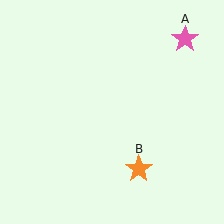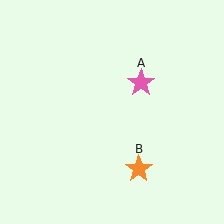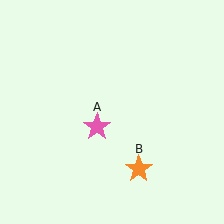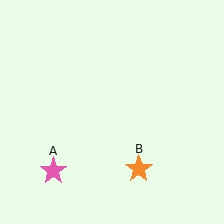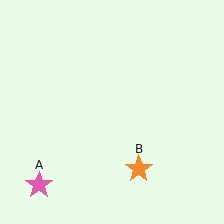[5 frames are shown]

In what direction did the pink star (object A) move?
The pink star (object A) moved down and to the left.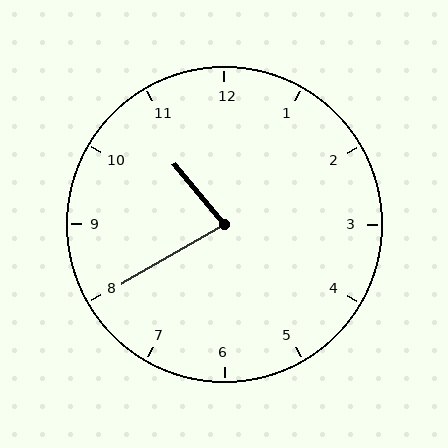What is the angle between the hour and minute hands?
Approximately 80 degrees.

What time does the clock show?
10:40.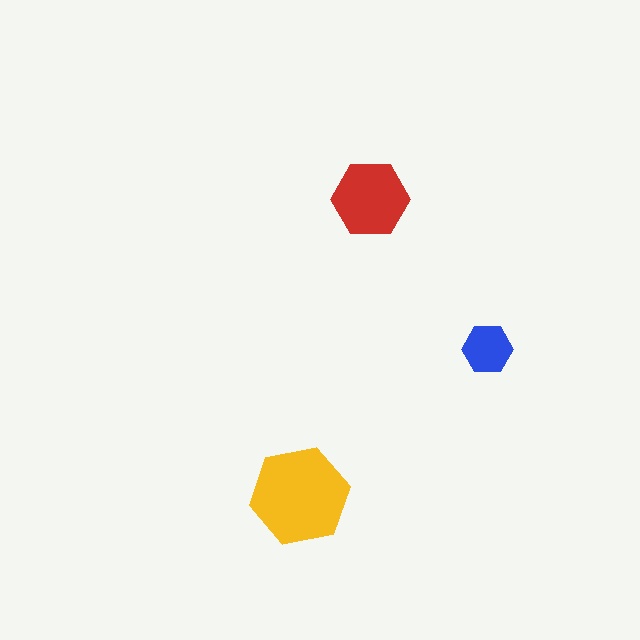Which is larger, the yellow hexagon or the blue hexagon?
The yellow one.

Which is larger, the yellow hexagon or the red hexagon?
The yellow one.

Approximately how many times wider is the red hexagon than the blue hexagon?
About 1.5 times wider.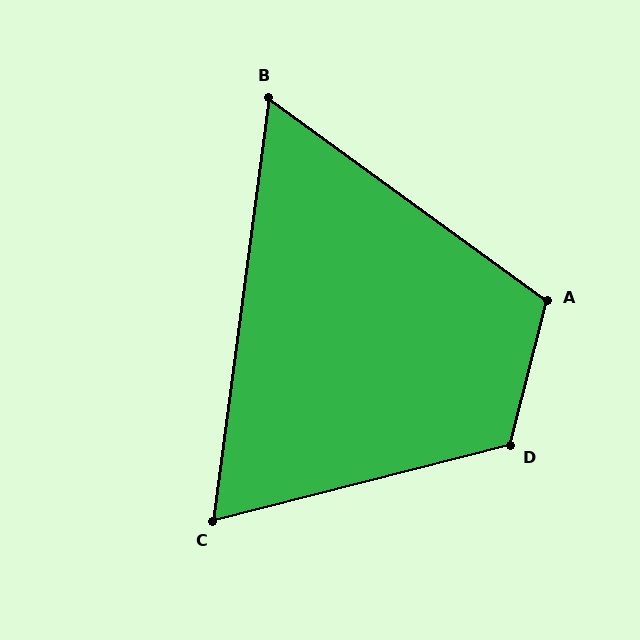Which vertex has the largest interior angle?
D, at approximately 118 degrees.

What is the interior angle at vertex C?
Approximately 68 degrees (acute).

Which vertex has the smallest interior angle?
B, at approximately 62 degrees.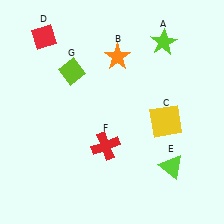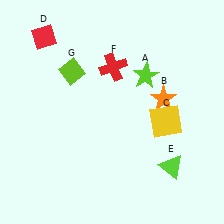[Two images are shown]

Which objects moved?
The objects that moved are: the lime star (A), the orange star (B), the red cross (F).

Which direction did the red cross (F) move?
The red cross (F) moved up.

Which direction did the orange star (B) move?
The orange star (B) moved right.